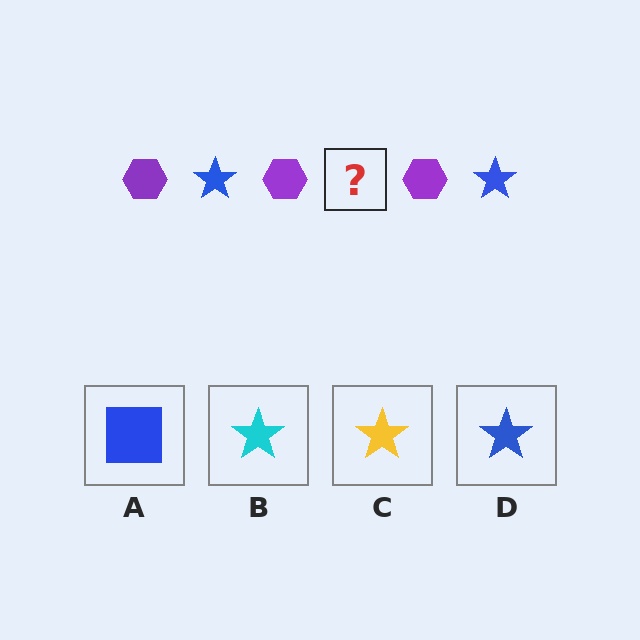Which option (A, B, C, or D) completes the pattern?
D.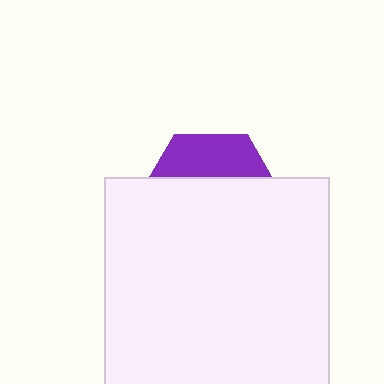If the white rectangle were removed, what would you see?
You would see the complete purple hexagon.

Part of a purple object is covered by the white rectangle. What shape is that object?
It is a hexagon.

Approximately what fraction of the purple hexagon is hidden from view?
Roughly 69% of the purple hexagon is hidden behind the white rectangle.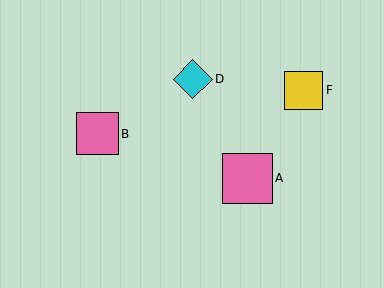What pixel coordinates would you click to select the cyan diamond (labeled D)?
Click at (193, 79) to select the cyan diamond D.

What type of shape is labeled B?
Shape B is a pink square.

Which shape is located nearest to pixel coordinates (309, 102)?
The yellow square (labeled F) at (304, 90) is nearest to that location.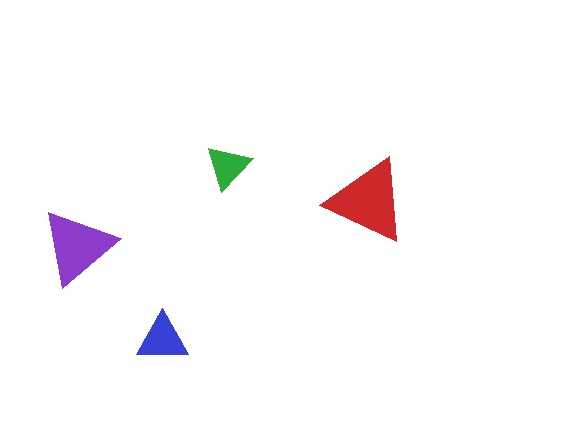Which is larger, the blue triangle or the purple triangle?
The purple one.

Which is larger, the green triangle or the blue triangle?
The blue one.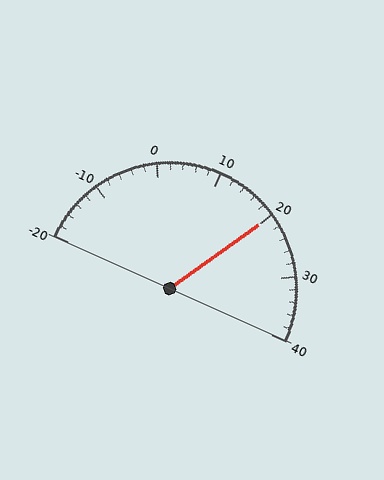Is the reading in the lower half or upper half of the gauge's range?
The reading is in the upper half of the range (-20 to 40).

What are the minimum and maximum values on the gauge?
The gauge ranges from -20 to 40.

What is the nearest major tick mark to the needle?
The nearest major tick mark is 20.